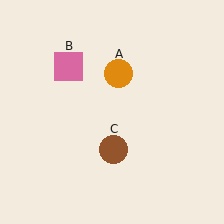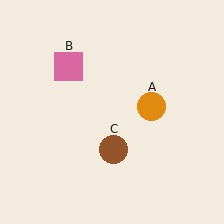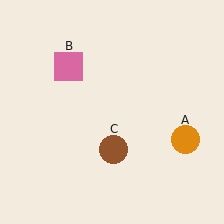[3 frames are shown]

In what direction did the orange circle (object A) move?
The orange circle (object A) moved down and to the right.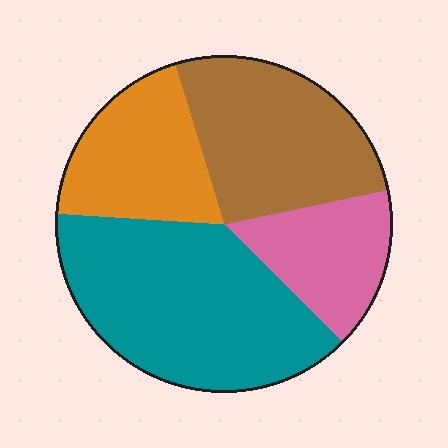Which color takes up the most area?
Teal, at roughly 40%.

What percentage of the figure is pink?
Pink takes up less than a sixth of the figure.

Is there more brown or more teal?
Teal.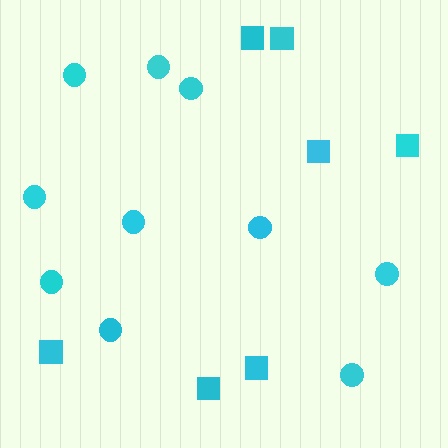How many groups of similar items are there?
There are 2 groups: one group of squares (7) and one group of circles (10).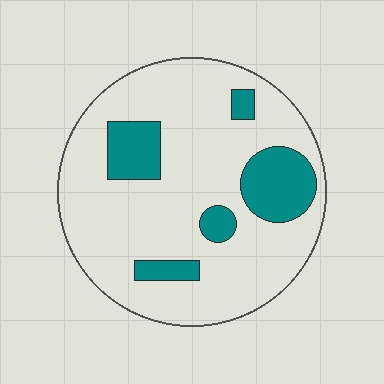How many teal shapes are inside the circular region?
5.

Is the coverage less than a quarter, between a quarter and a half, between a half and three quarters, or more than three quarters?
Less than a quarter.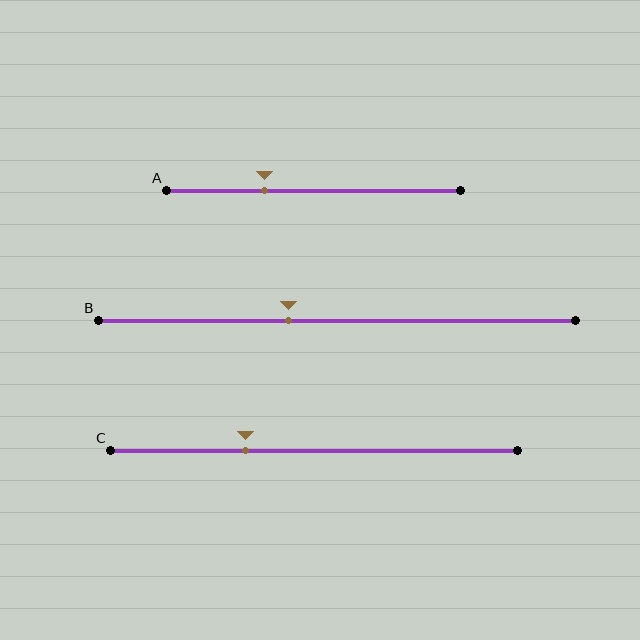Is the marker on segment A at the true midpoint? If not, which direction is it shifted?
No, the marker on segment A is shifted to the left by about 17% of the segment length.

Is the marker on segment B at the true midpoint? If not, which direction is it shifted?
No, the marker on segment B is shifted to the left by about 10% of the segment length.